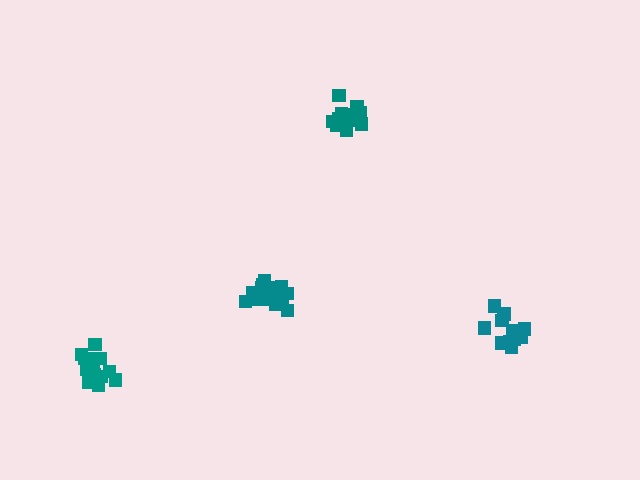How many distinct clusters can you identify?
There are 4 distinct clusters.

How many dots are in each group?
Group 1: 15 dots, Group 2: 12 dots, Group 3: 15 dots, Group 4: 15 dots (57 total).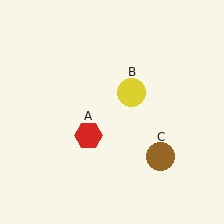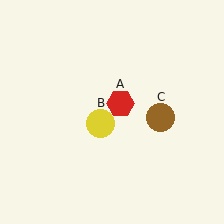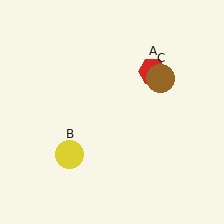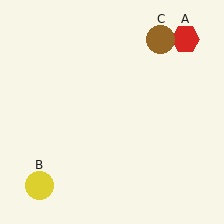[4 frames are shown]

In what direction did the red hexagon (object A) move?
The red hexagon (object A) moved up and to the right.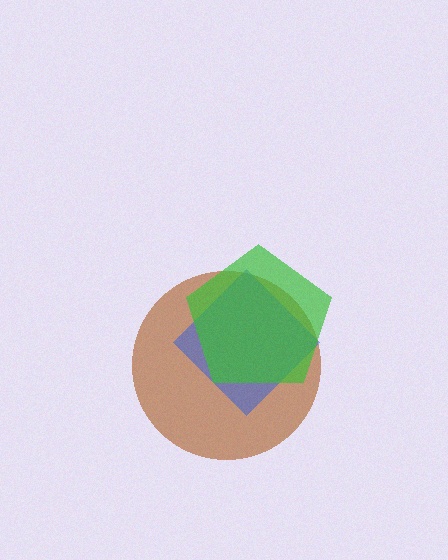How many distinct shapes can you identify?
There are 3 distinct shapes: a brown circle, a blue diamond, a green pentagon.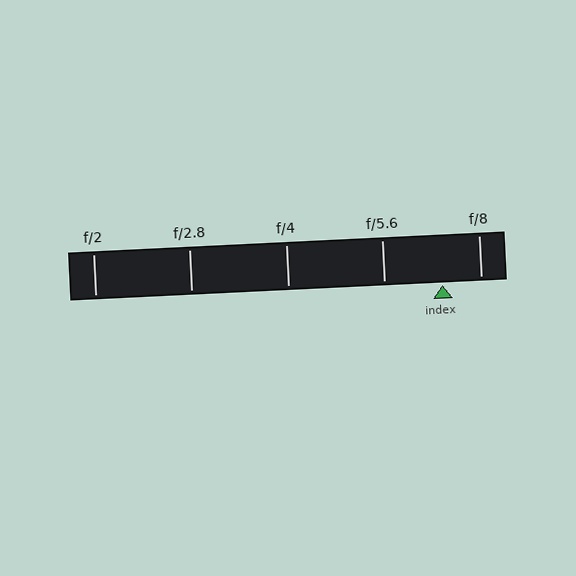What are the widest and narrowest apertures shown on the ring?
The widest aperture shown is f/2 and the narrowest is f/8.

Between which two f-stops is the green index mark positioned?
The index mark is between f/5.6 and f/8.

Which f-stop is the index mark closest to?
The index mark is closest to f/8.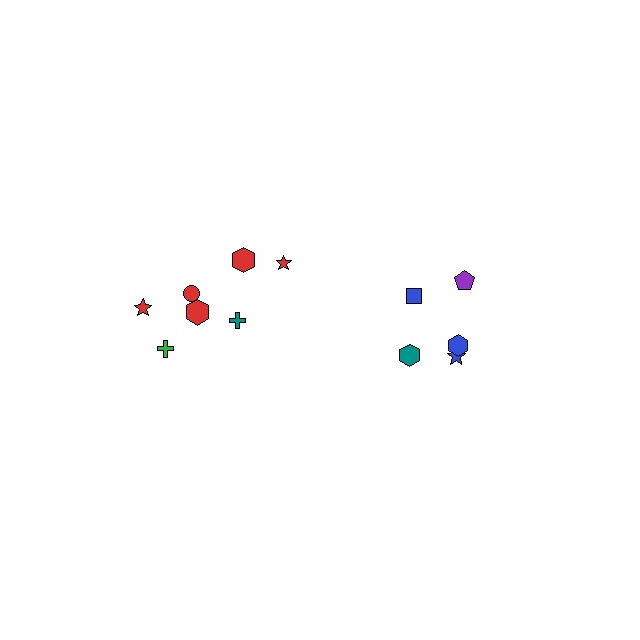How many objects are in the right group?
There are 5 objects.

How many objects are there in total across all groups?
There are 12 objects.